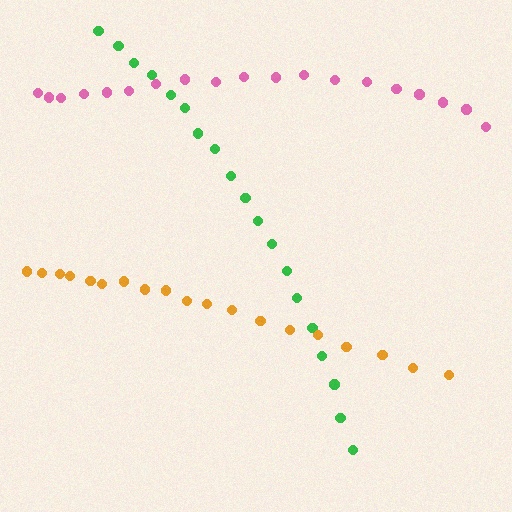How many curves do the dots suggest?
There are 3 distinct paths.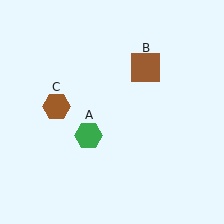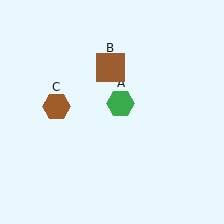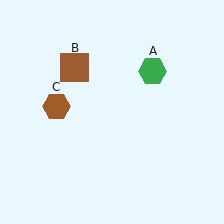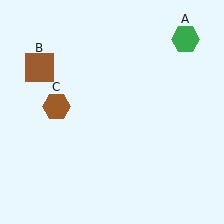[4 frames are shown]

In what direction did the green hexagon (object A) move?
The green hexagon (object A) moved up and to the right.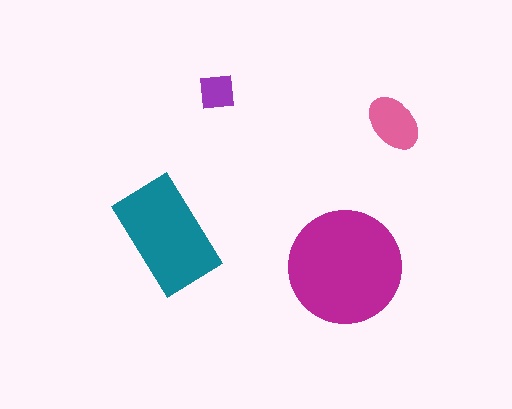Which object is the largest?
The magenta circle.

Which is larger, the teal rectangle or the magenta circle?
The magenta circle.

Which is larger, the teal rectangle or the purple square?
The teal rectangle.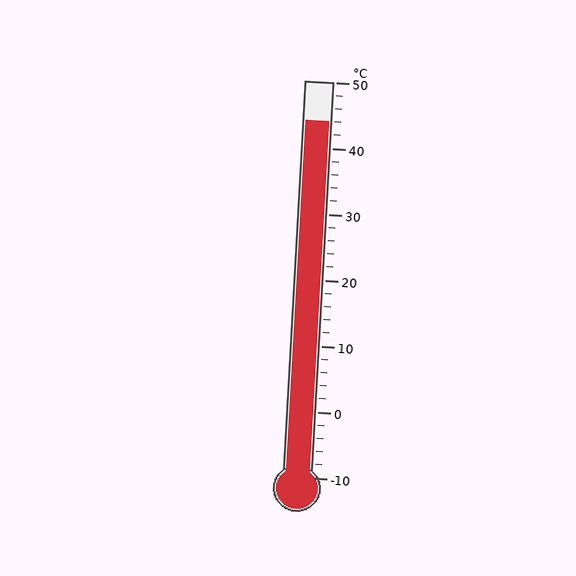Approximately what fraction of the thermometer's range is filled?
The thermometer is filled to approximately 90% of its range.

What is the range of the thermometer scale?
The thermometer scale ranges from -10°C to 50°C.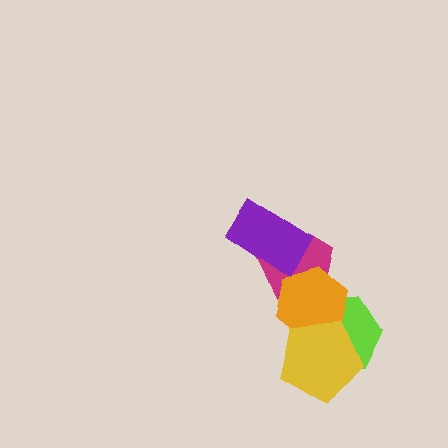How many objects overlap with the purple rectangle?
1 object overlaps with the purple rectangle.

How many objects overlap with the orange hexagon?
3 objects overlap with the orange hexagon.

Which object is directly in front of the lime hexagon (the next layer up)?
The orange hexagon is directly in front of the lime hexagon.